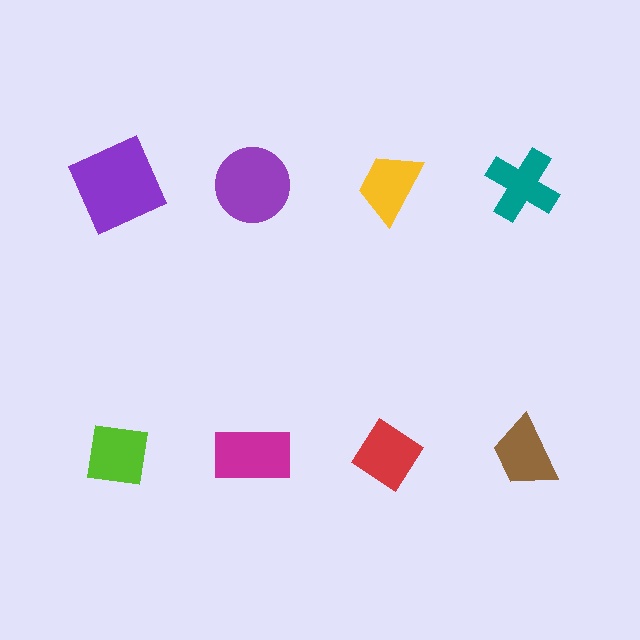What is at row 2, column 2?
A magenta rectangle.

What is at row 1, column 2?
A purple circle.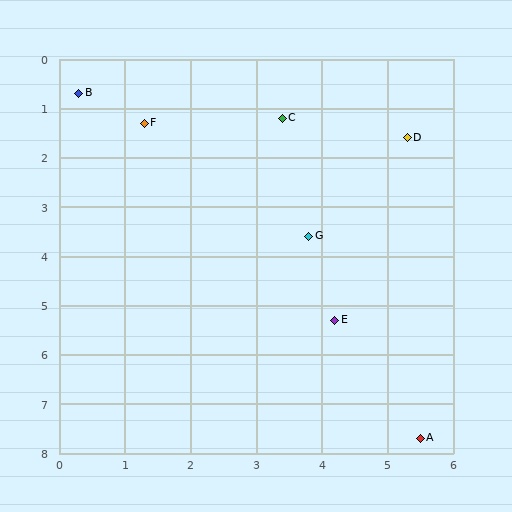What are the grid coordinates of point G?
Point G is at approximately (3.8, 3.6).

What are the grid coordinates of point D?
Point D is at approximately (5.3, 1.6).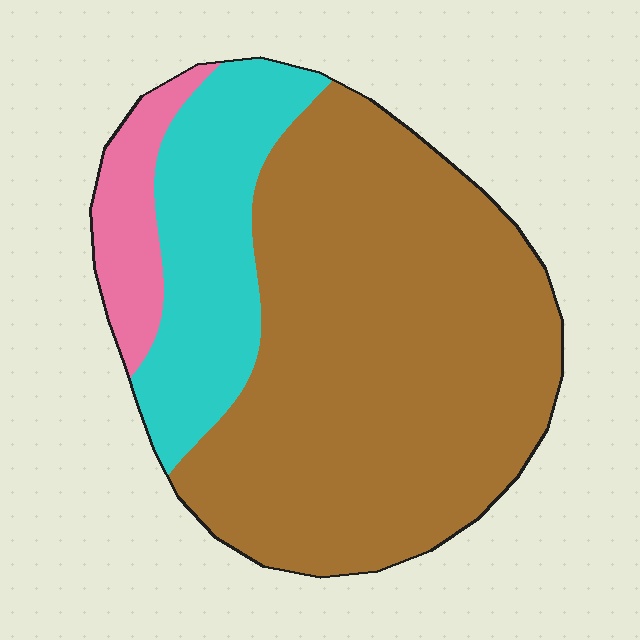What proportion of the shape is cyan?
Cyan covers roughly 20% of the shape.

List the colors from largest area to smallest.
From largest to smallest: brown, cyan, pink.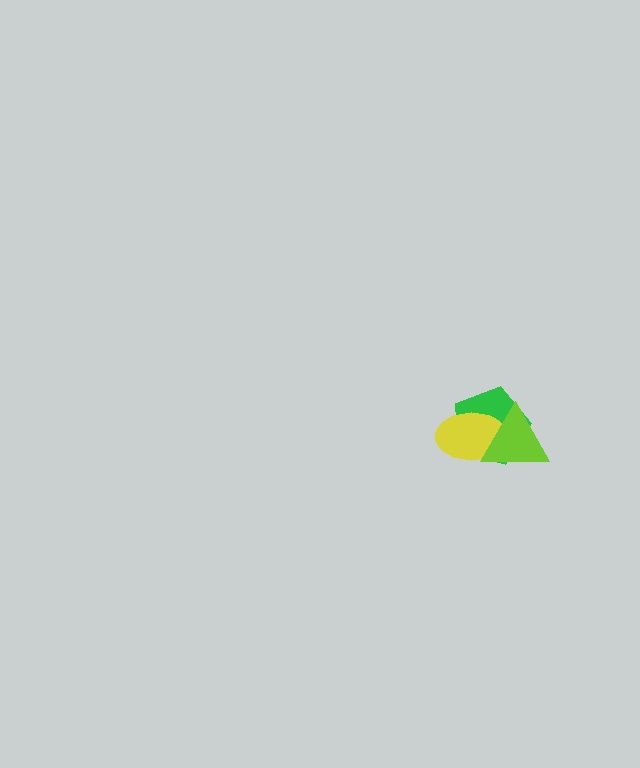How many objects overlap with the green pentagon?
2 objects overlap with the green pentagon.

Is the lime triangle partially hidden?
No, no other shape covers it.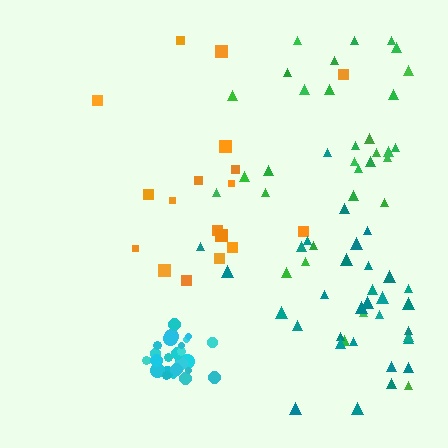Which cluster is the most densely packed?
Cyan.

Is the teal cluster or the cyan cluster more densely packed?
Cyan.